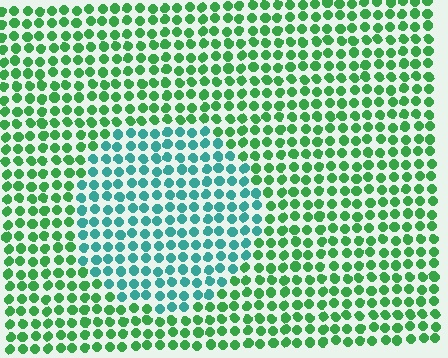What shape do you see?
I see a circle.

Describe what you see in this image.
The image is filled with small green elements in a uniform arrangement. A circle-shaped region is visible where the elements are tinted to a slightly different hue, forming a subtle color boundary.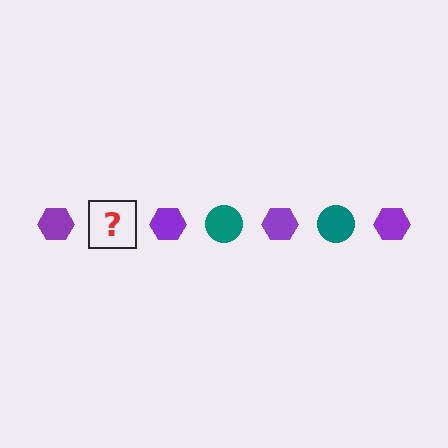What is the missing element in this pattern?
The missing element is a teal circle.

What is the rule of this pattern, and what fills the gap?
The rule is that the pattern alternates between purple hexagon and teal circle. The gap should be filled with a teal circle.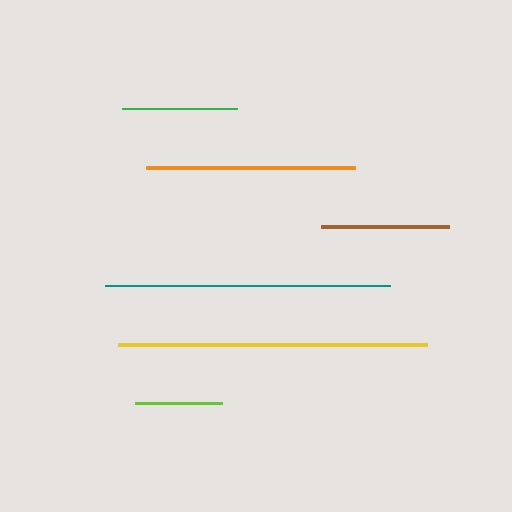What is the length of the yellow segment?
The yellow segment is approximately 309 pixels long.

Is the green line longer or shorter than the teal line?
The teal line is longer than the green line.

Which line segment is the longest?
The yellow line is the longest at approximately 309 pixels.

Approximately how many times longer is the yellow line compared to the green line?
The yellow line is approximately 2.7 times the length of the green line.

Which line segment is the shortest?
The lime line is the shortest at approximately 87 pixels.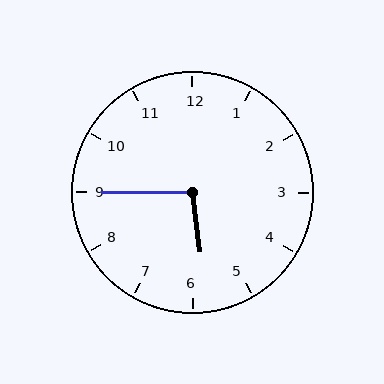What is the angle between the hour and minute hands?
Approximately 98 degrees.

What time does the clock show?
5:45.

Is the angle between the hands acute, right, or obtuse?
It is obtuse.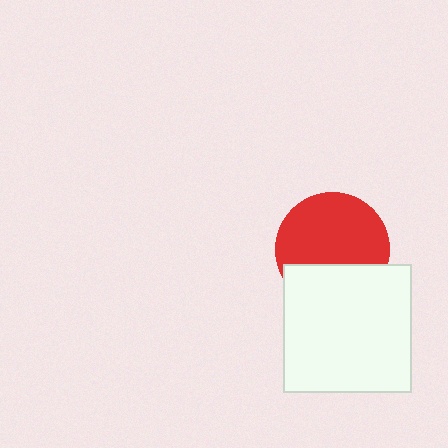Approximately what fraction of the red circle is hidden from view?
Roughly 34% of the red circle is hidden behind the white square.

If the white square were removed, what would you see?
You would see the complete red circle.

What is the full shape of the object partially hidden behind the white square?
The partially hidden object is a red circle.